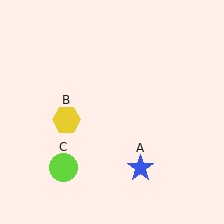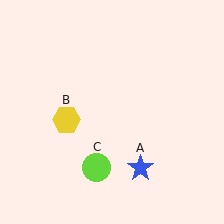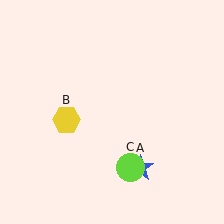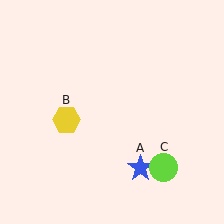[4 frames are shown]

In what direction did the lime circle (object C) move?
The lime circle (object C) moved right.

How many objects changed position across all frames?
1 object changed position: lime circle (object C).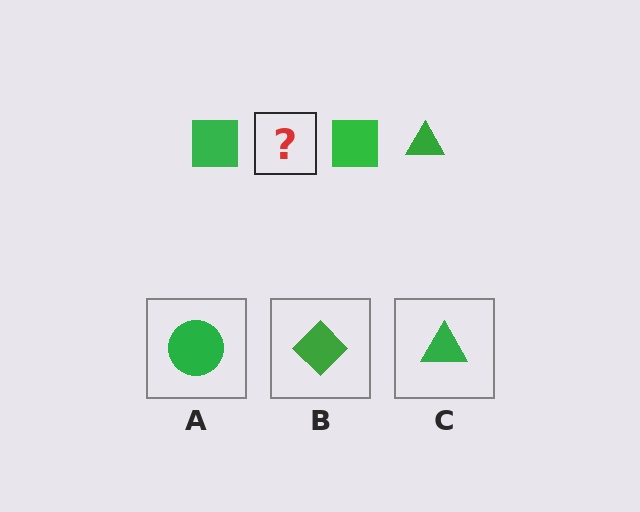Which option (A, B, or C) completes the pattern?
C.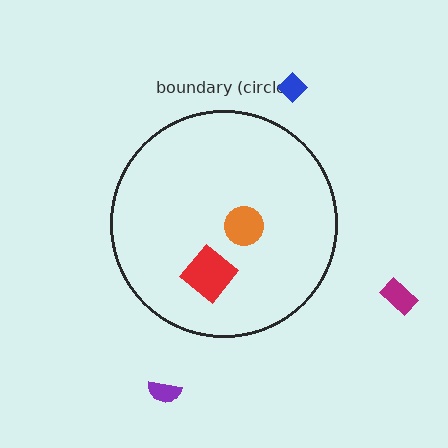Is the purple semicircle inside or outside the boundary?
Outside.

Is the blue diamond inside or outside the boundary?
Outside.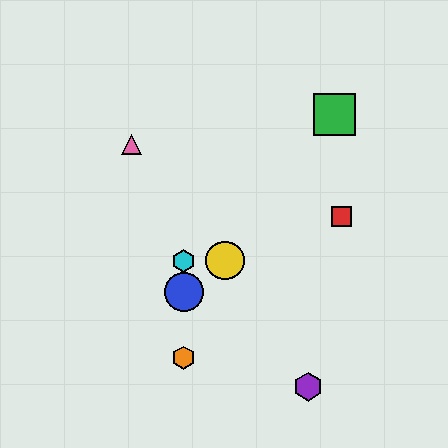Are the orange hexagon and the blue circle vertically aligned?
Yes, both are at x≈184.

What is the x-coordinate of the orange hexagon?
The orange hexagon is at x≈184.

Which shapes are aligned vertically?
The blue circle, the orange hexagon, the cyan hexagon are aligned vertically.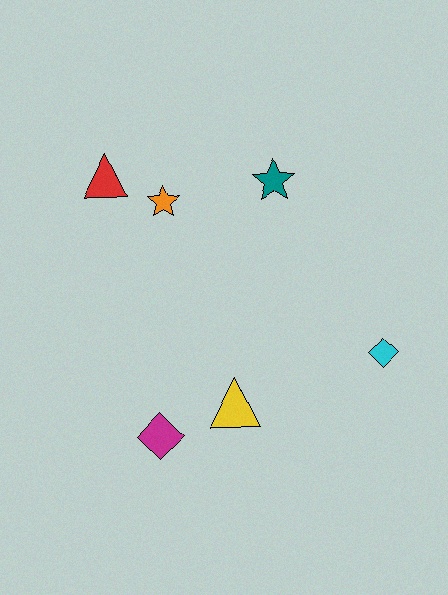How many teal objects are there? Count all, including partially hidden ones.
There is 1 teal object.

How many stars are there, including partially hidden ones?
There are 2 stars.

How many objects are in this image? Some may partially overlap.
There are 6 objects.